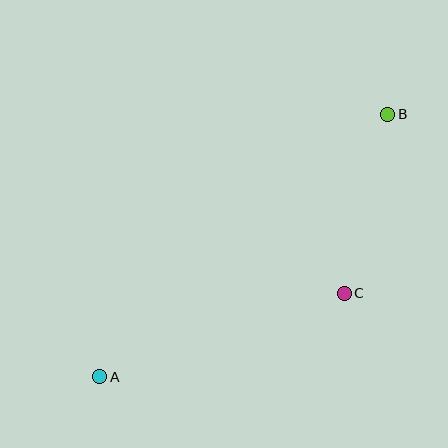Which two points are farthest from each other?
Points A and B are farthest from each other.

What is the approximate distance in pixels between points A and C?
The distance between A and C is approximately 258 pixels.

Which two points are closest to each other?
Points B and C are closest to each other.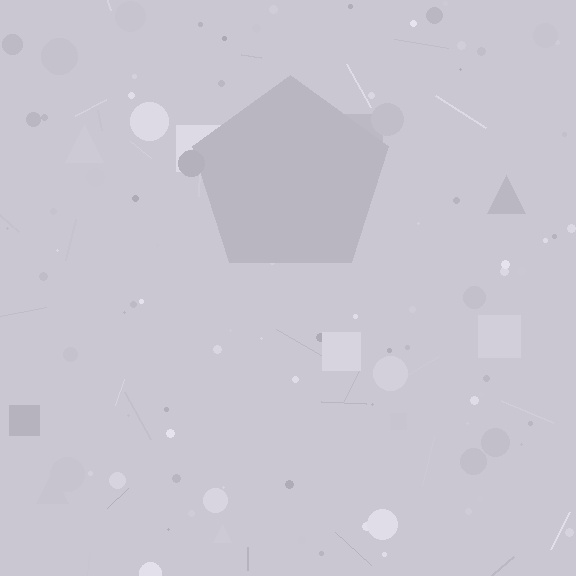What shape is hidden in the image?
A pentagon is hidden in the image.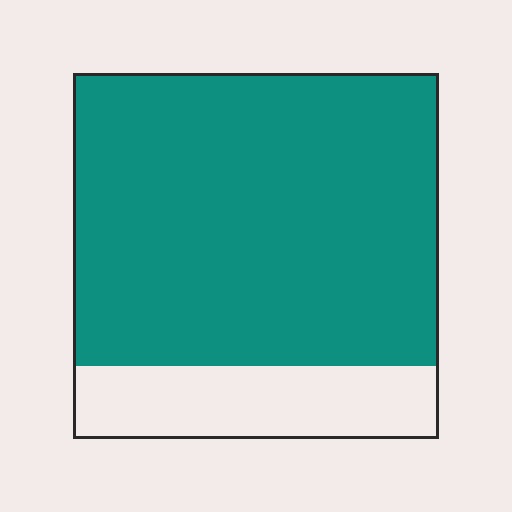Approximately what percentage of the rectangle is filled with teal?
Approximately 80%.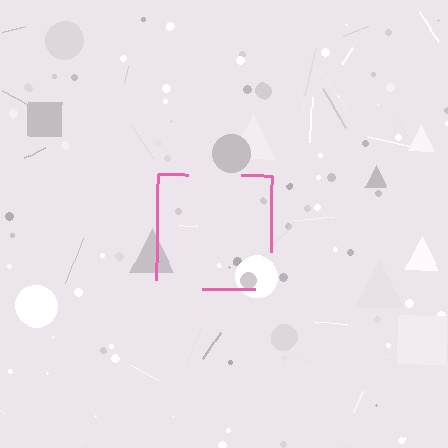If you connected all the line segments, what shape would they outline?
They would outline a square.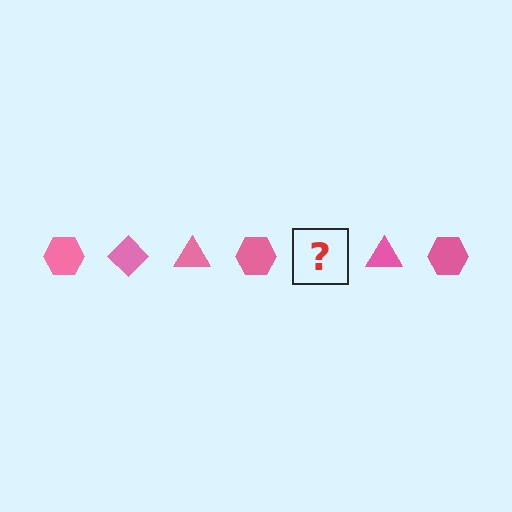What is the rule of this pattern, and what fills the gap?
The rule is that the pattern cycles through hexagon, diamond, triangle shapes in pink. The gap should be filled with a pink diamond.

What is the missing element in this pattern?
The missing element is a pink diamond.